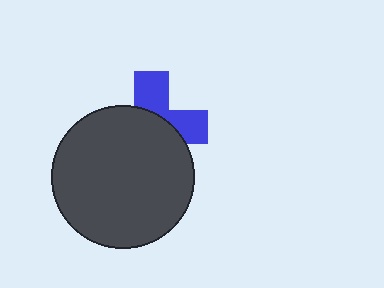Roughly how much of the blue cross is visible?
A small part of it is visible (roughly 38%).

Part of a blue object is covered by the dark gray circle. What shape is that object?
It is a cross.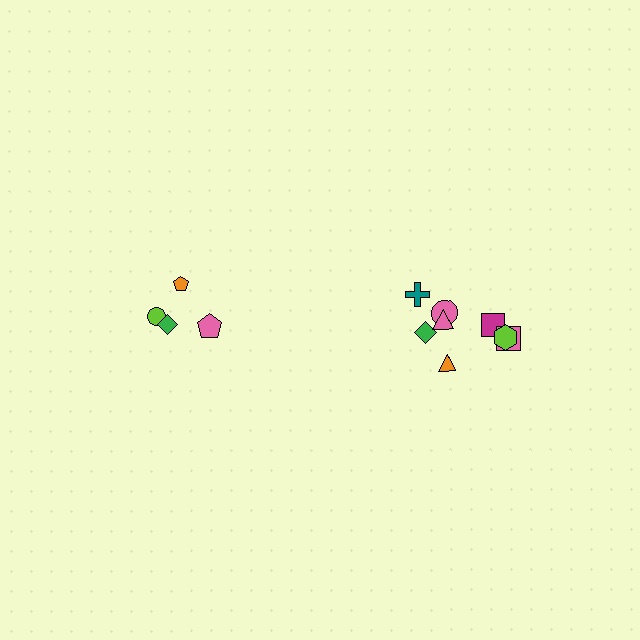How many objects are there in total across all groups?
There are 12 objects.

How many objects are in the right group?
There are 8 objects.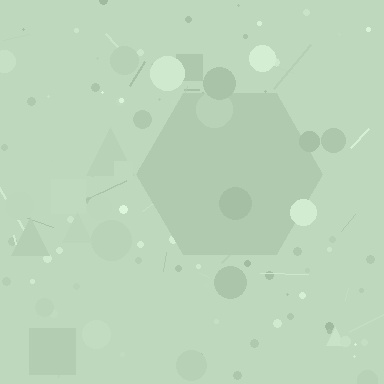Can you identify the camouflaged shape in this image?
The camouflaged shape is a hexagon.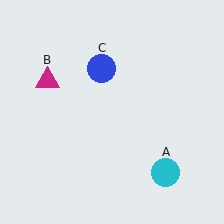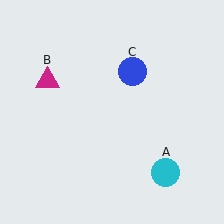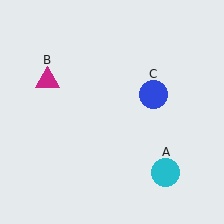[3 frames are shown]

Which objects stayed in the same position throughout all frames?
Cyan circle (object A) and magenta triangle (object B) remained stationary.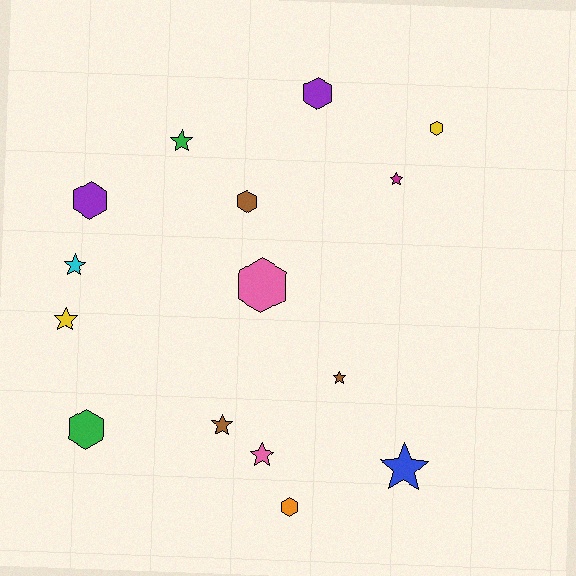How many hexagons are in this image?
There are 7 hexagons.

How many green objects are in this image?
There are 2 green objects.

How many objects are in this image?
There are 15 objects.